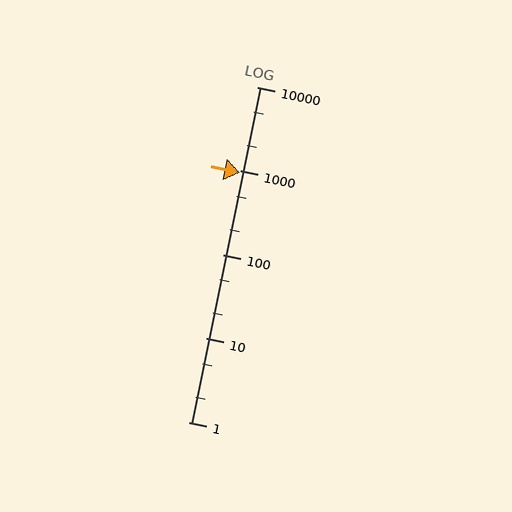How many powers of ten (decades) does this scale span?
The scale spans 4 decades, from 1 to 10000.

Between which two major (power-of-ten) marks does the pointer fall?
The pointer is between 100 and 1000.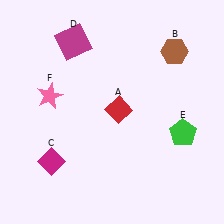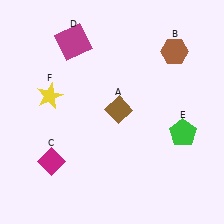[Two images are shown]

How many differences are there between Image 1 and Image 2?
There are 2 differences between the two images.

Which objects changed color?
A changed from red to brown. F changed from pink to yellow.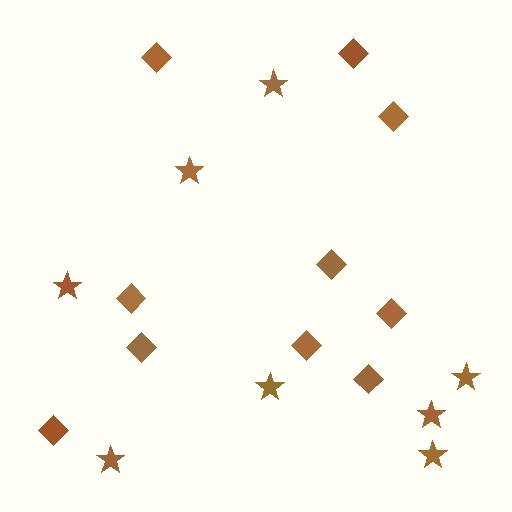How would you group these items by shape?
There are 2 groups: one group of diamonds (10) and one group of stars (8).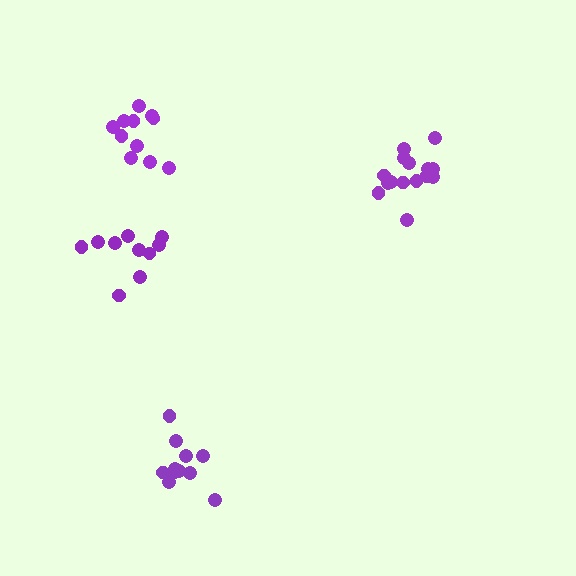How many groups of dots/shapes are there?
There are 4 groups.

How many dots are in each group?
Group 1: 11 dots, Group 2: 10 dots, Group 3: 11 dots, Group 4: 15 dots (47 total).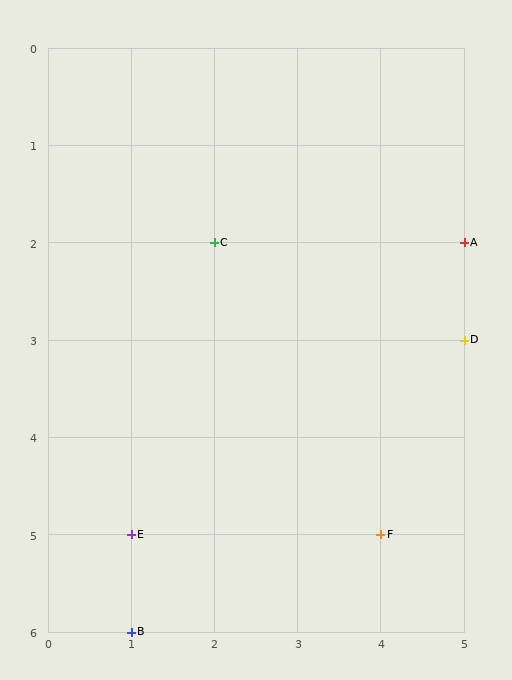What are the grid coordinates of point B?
Point B is at grid coordinates (1, 6).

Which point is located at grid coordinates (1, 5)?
Point E is at (1, 5).